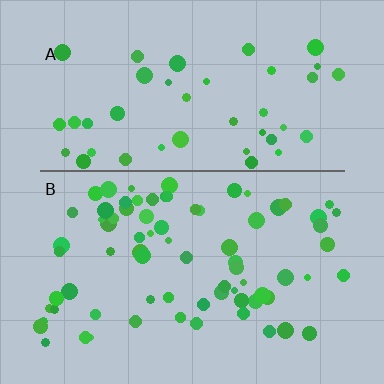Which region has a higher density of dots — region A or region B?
B (the bottom).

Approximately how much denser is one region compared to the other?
Approximately 1.7× — region B over region A.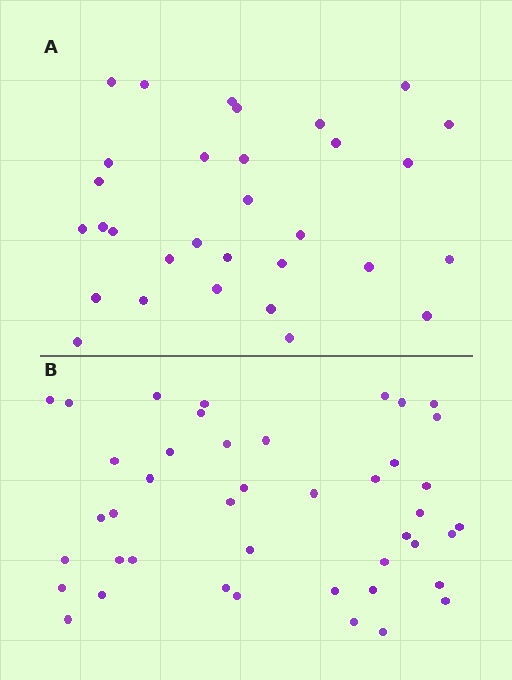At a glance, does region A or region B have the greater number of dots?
Region B (the bottom region) has more dots.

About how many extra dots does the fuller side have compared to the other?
Region B has roughly 12 or so more dots than region A.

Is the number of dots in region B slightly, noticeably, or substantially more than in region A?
Region B has noticeably more, but not dramatically so. The ratio is roughly 1.4 to 1.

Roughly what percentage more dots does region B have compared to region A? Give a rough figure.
About 40% more.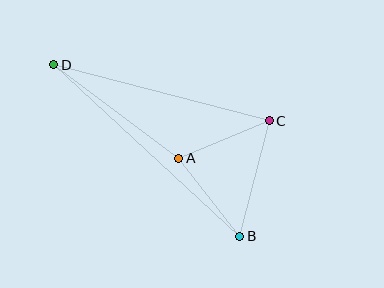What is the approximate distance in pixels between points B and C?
The distance between B and C is approximately 119 pixels.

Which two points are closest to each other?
Points A and C are closest to each other.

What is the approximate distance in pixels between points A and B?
The distance between A and B is approximately 99 pixels.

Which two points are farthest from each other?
Points B and D are farthest from each other.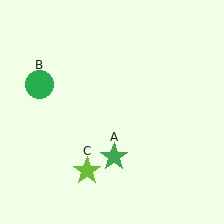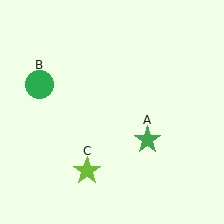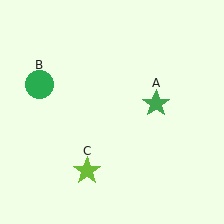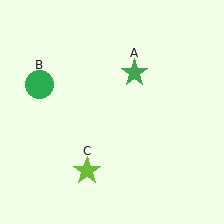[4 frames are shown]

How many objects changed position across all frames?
1 object changed position: green star (object A).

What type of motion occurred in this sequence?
The green star (object A) rotated counterclockwise around the center of the scene.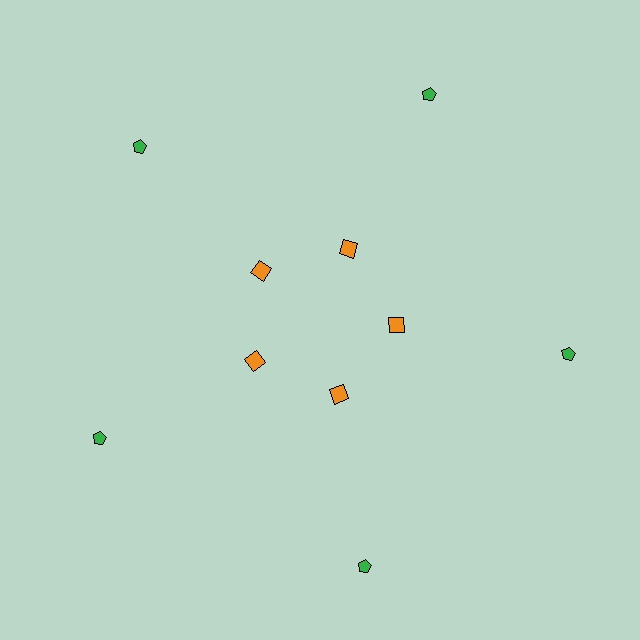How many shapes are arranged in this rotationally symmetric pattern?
There are 10 shapes, arranged in 5 groups of 2.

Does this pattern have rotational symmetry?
Yes, this pattern has 5-fold rotational symmetry. It looks the same after rotating 72 degrees around the center.